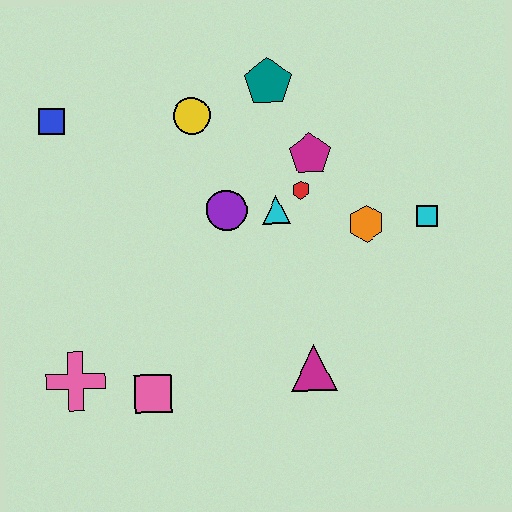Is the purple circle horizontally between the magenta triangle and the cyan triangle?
No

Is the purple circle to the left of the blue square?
No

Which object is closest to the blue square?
The yellow circle is closest to the blue square.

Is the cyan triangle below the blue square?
Yes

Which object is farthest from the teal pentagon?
The pink cross is farthest from the teal pentagon.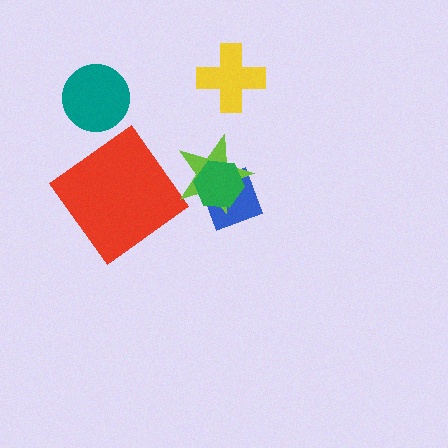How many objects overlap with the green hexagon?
2 objects overlap with the green hexagon.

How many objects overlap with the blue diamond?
2 objects overlap with the blue diamond.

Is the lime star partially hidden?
Yes, it is partially covered by another shape.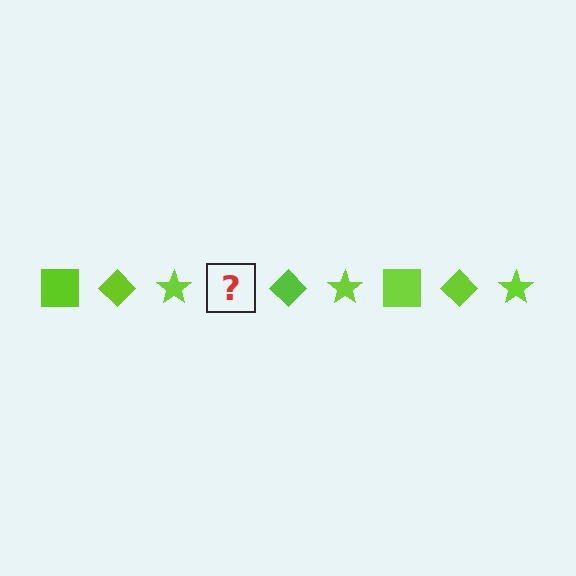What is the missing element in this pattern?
The missing element is a lime square.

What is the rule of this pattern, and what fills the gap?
The rule is that the pattern cycles through square, diamond, star shapes in lime. The gap should be filled with a lime square.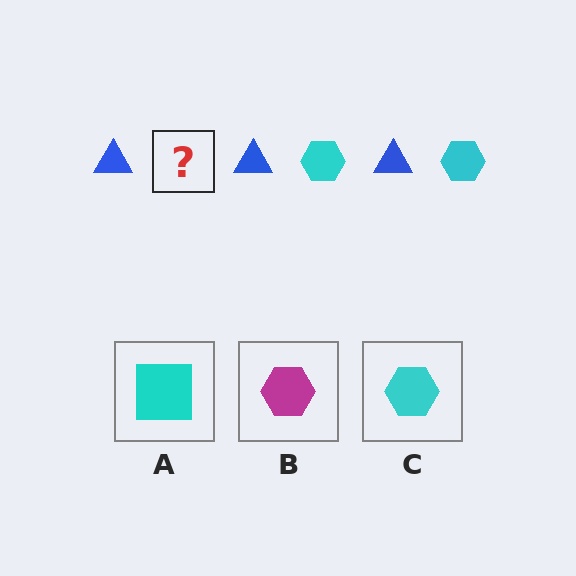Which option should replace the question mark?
Option C.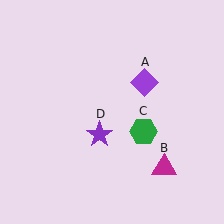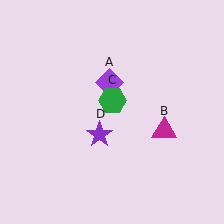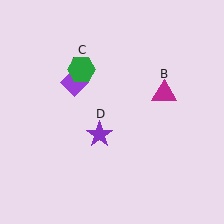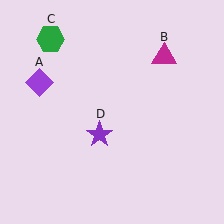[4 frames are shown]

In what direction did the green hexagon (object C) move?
The green hexagon (object C) moved up and to the left.